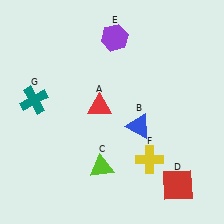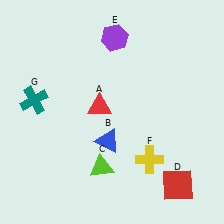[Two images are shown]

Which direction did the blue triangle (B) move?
The blue triangle (B) moved left.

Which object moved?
The blue triangle (B) moved left.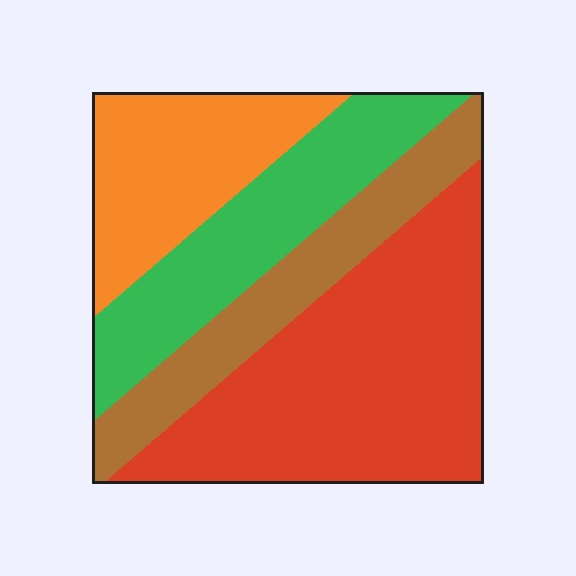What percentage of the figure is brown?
Brown takes up about one sixth (1/6) of the figure.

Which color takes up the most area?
Red, at roughly 40%.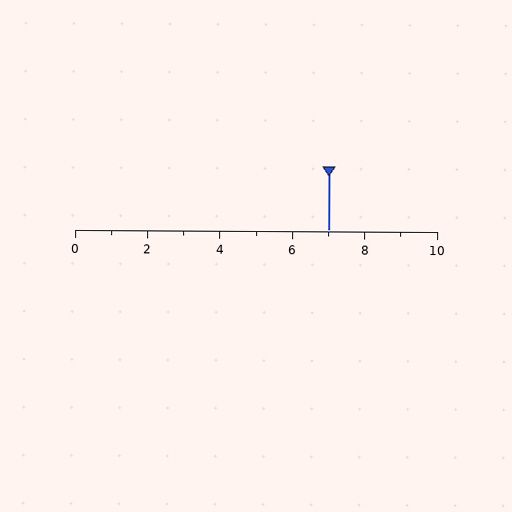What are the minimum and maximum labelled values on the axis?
The axis runs from 0 to 10.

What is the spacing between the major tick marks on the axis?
The major ticks are spaced 2 apart.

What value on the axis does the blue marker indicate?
The marker indicates approximately 7.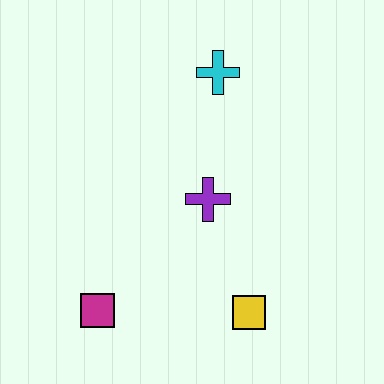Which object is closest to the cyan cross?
The purple cross is closest to the cyan cross.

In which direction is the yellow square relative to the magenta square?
The yellow square is to the right of the magenta square.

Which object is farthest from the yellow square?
The cyan cross is farthest from the yellow square.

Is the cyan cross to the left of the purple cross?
No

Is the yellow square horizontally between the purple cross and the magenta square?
No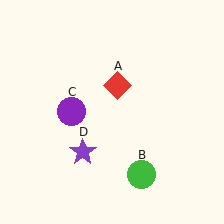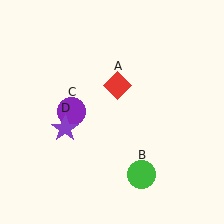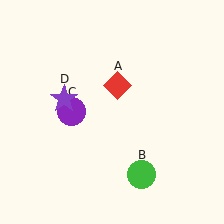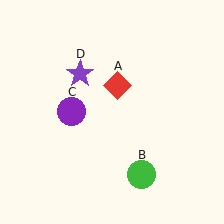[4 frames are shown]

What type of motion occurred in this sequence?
The purple star (object D) rotated clockwise around the center of the scene.